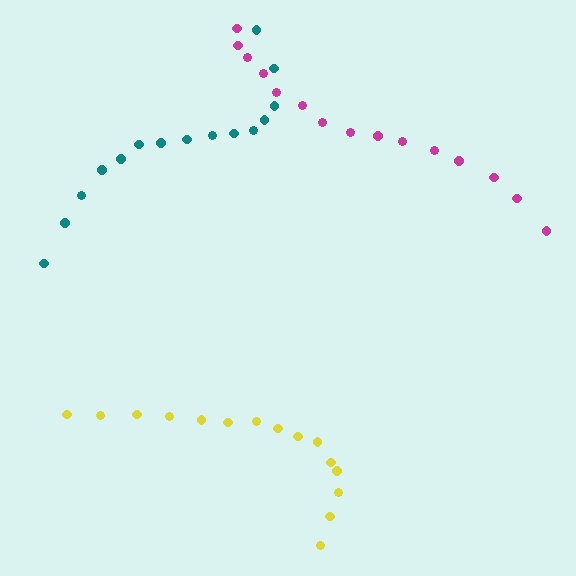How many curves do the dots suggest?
There are 3 distinct paths.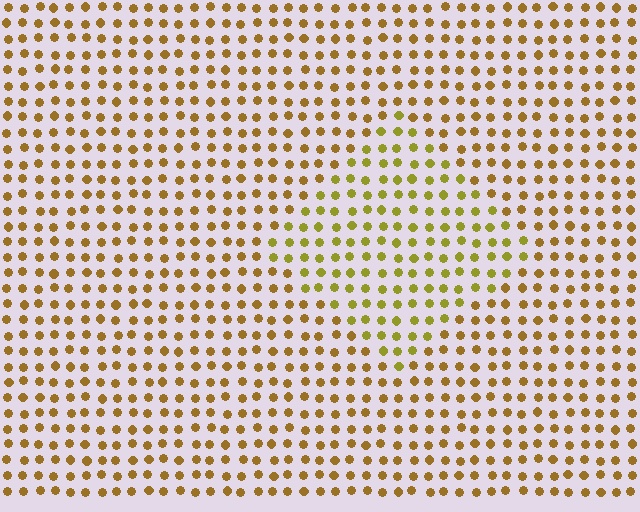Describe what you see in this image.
The image is filled with small brown elements in a uniform arrangement. A diamond-shaped region is visible where the elements are tinted to a slightly different hue, forming a subtle color boundary.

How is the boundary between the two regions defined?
The boundary is defined purely by a slight shift in hue (about 25 degrees). Spacing, size, and orientation are identical on both sides.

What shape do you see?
I see a diamond.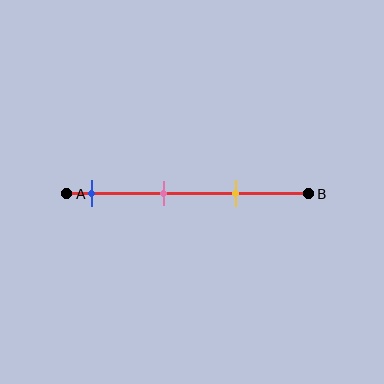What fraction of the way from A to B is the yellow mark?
The yellow mark is approximately 70% (0.7) of the way from A to B.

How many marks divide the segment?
There are 3 marks dividing the segment.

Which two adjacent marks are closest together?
The pink and yellow marks are the closest adjacent pair.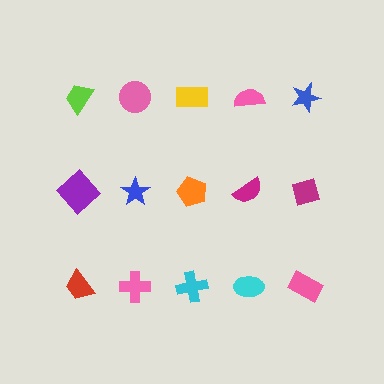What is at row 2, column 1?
A purple diamond.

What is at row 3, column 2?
A pink cross.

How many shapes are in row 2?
5 shapes.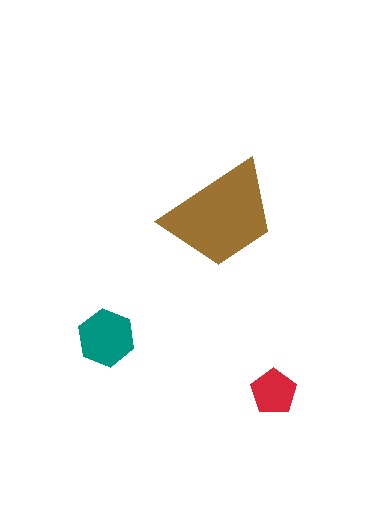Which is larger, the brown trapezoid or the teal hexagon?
The brown trapezoid.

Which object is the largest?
The brown trapezoid.